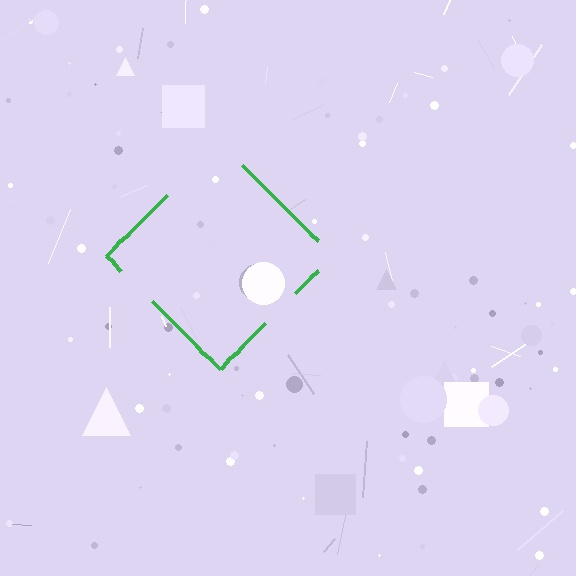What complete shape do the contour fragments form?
The contour fragments form a diamond.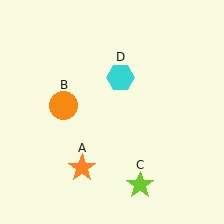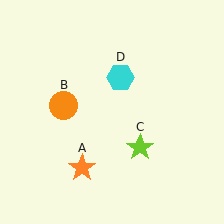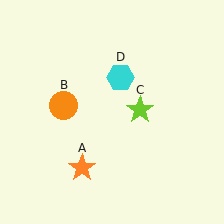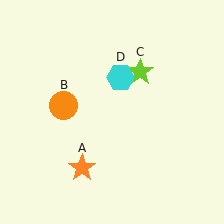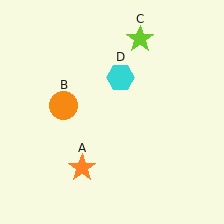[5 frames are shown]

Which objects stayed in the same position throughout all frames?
Orange star (object A) and orange circle (object B) and cyan hexagon (object D) remained stationary.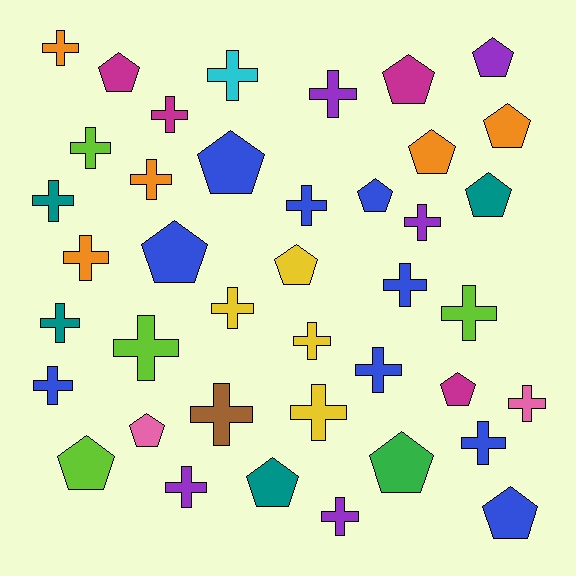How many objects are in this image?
There are 40 objects.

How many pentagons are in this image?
There are 16 pentagons.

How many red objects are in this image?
There are no red objects.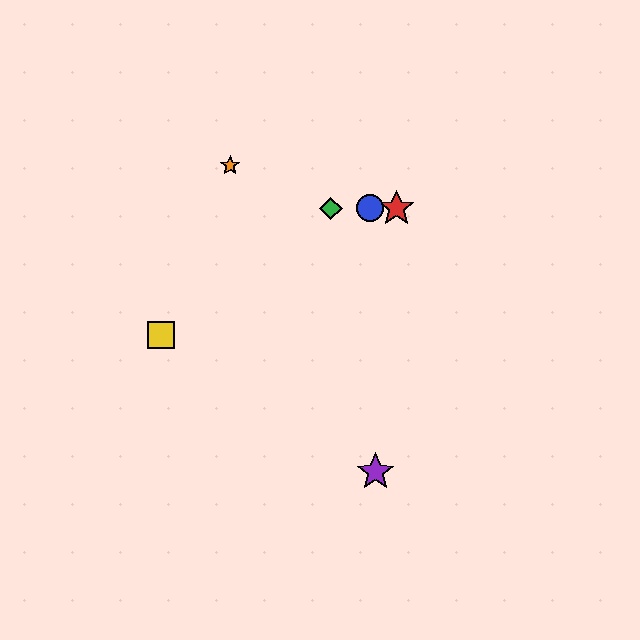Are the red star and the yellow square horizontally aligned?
No, the red star is at y≈208 and the yellow square is at y≈335.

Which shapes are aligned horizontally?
The red star, the blue circle, the green diamond are aligned horizontally.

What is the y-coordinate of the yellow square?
The yellow square is at y≈335.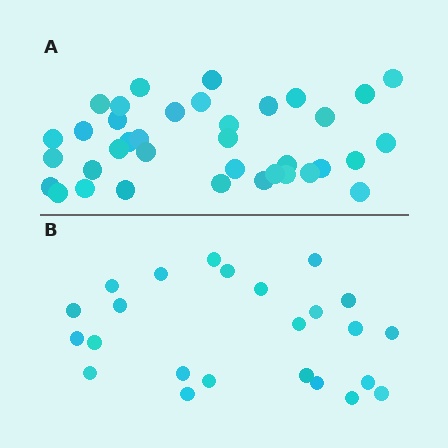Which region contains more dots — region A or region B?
Region A (the top region) has more dots.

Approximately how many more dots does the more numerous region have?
Region A has approximately 15 more dots than region B.